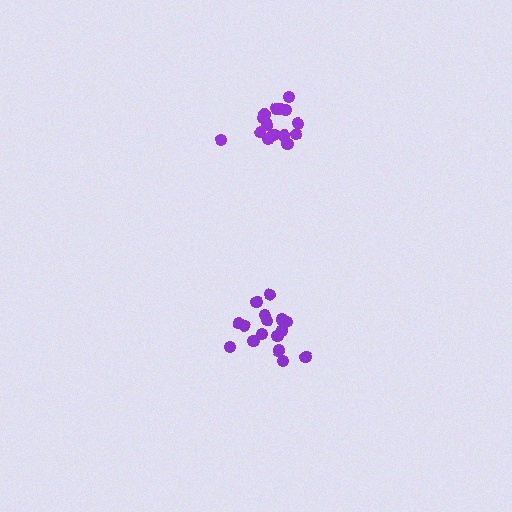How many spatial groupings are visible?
There are 2 spatial groupings.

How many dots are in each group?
Group 1: 15 dots, Group 2: 16 dots (31 total).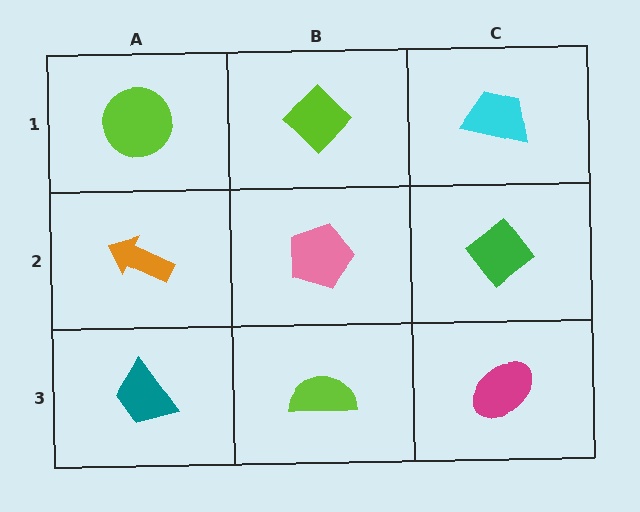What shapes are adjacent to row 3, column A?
An orange arrow (row 2, column A), a lime semicircle (row 3, column B).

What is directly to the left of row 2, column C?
A pink pentagon.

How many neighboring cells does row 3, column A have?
2.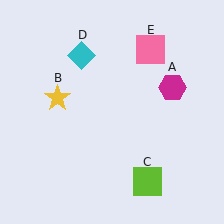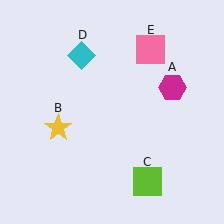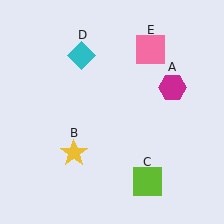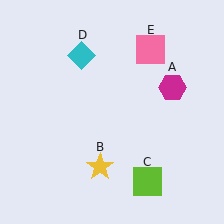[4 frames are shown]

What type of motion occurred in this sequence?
The yellow star (object B) rotated counterclockwise around the center of the scene.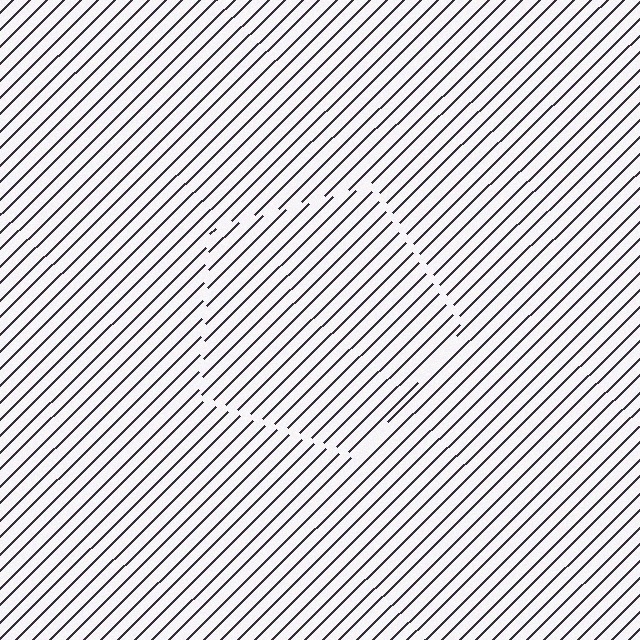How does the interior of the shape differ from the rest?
The interior of the shape contains the same grating, shifted by half a period — the contour is defined by the phase discontinuity where line-ends from the inner and outer gratings abut.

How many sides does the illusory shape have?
5 sides — the line-ends trace a pentagon.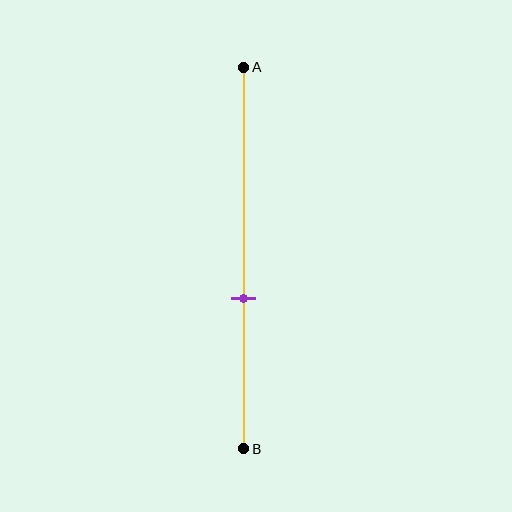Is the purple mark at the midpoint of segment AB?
No, the mark is at about 60% from A, not at the 50% midpoint.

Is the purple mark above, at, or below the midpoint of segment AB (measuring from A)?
The purple mark is below the midpoint of segment AB.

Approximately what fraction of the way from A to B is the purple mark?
The purple mark is approximately 60% of the way from A to B.